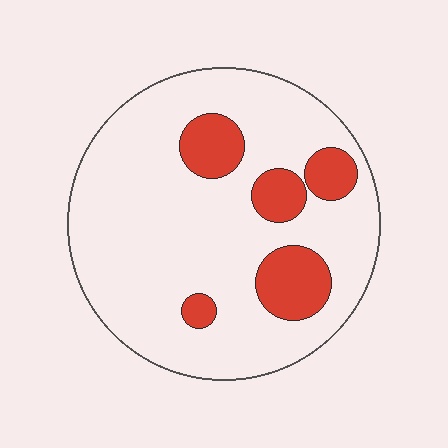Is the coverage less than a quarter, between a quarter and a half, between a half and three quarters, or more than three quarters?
Less than a quarter.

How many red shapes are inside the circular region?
5.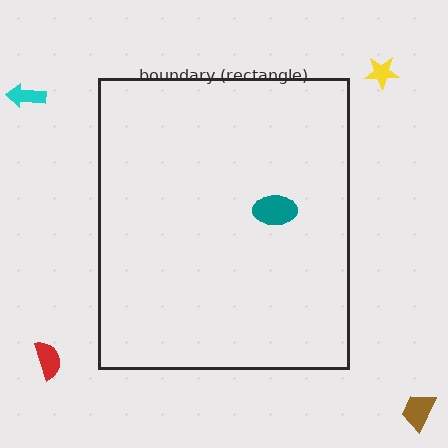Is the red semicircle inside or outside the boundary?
Outside.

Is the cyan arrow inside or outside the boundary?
Outside.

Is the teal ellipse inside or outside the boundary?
Inside.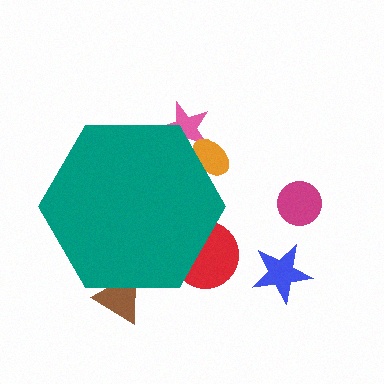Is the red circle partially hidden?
Yes, the red circle is partially hidden behind the teal hexagon.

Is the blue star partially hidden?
No, the blue star is fully visible.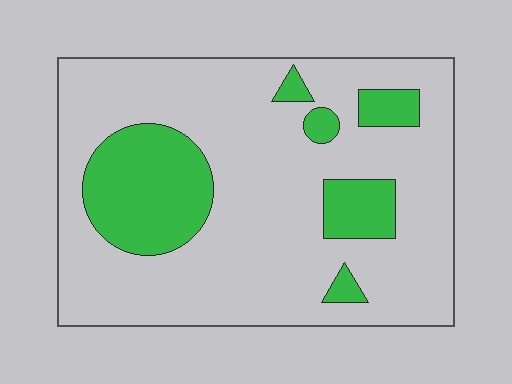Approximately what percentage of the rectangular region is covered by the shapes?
Approximately 20%.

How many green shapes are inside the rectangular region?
6.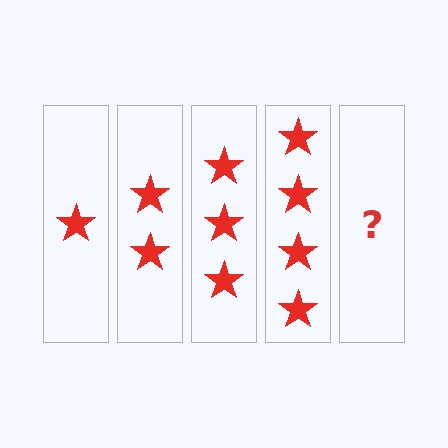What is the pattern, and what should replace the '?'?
The pattern is that each step adds one more star. The '?' should be 5 stars.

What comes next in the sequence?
The next element should be 5 stars.